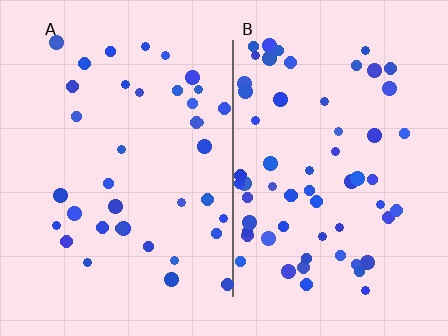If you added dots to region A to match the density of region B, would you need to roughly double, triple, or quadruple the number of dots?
Approximately double.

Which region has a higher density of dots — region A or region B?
B (the right).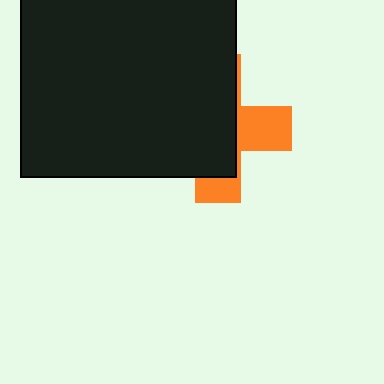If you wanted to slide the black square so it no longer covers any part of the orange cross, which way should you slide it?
Slide it left — that is the most direct way to separate the two shapes.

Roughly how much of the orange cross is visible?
A small part of it is visible (roughly 34%).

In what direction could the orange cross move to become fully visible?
The orange cross could move right. That would shift it out from behind the black square entirely.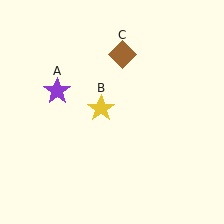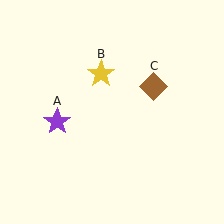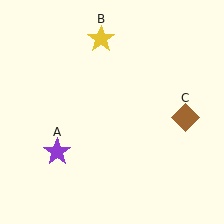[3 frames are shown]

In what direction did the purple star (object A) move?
The purple star (object A) moved down.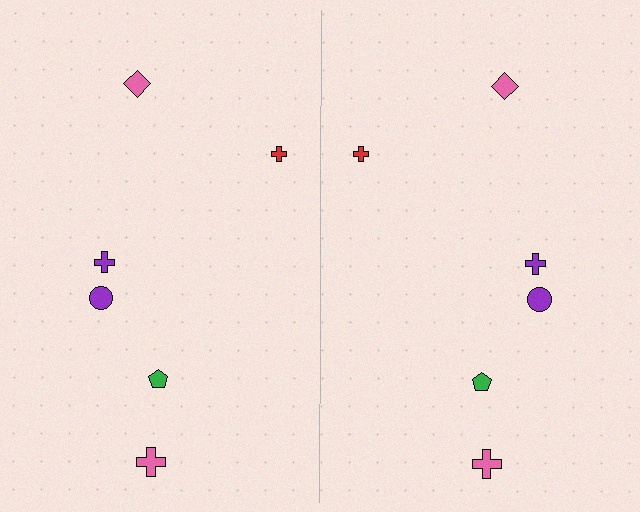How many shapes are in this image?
There are 12 shapes in this image.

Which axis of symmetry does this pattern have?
The pattern has a vertical axis of symmetry running through the center of the image.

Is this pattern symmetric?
Yes, this pattern has bilateral (reflection) symmetry.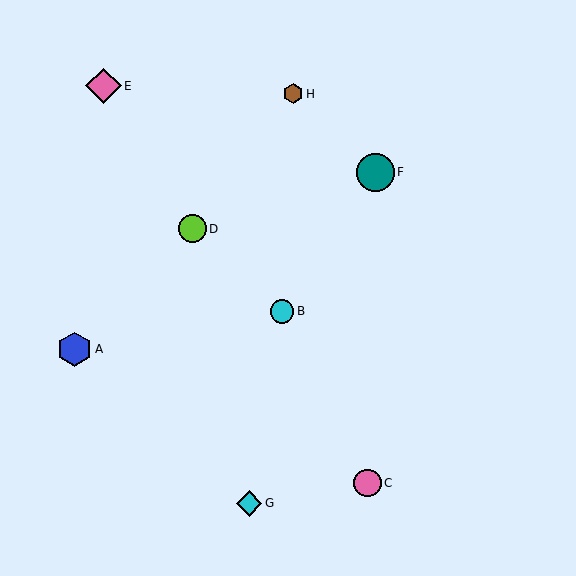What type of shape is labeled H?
Shape H is a brown hexagon.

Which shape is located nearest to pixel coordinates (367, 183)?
The teal circle (labeled F) at (375, 172) is nearest to that location.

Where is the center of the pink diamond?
The center of the pink diamond is at (104, 86).